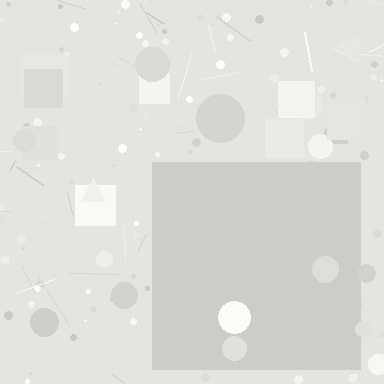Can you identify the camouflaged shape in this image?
The camouflaged shape is a square.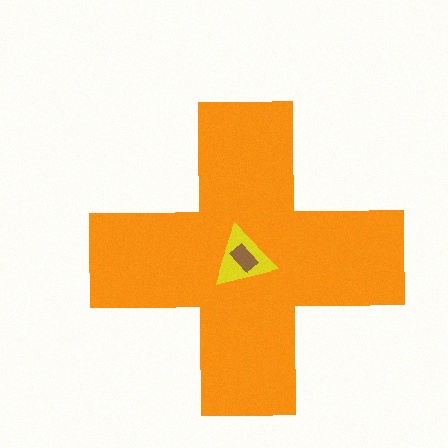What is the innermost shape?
The brown rectangle.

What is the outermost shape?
The orange cross.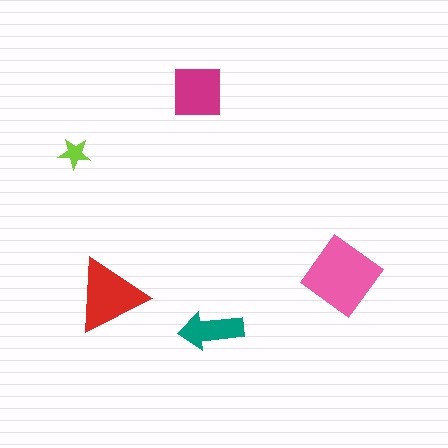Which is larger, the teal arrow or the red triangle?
The red triangle.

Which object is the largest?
The pink diamond.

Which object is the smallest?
The lime star.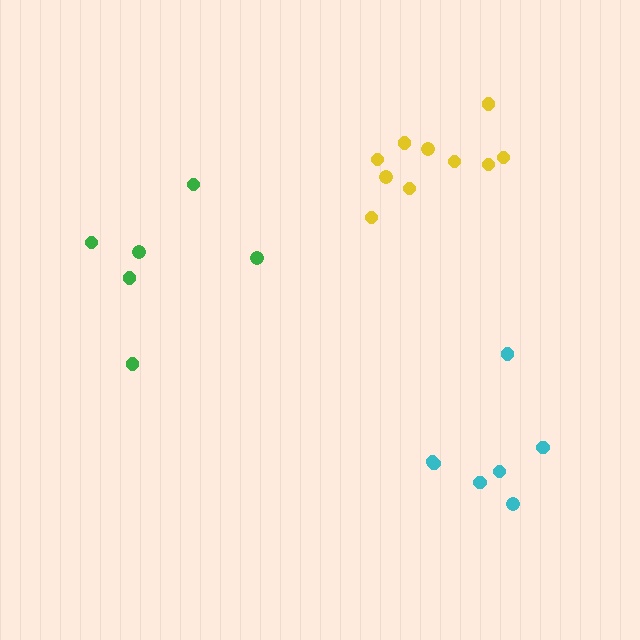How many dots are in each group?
Group 1: 10 dots, Group 2: 6 dots, Group 3: 7 dots (23 total).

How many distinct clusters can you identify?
There are 3 distinct clusters.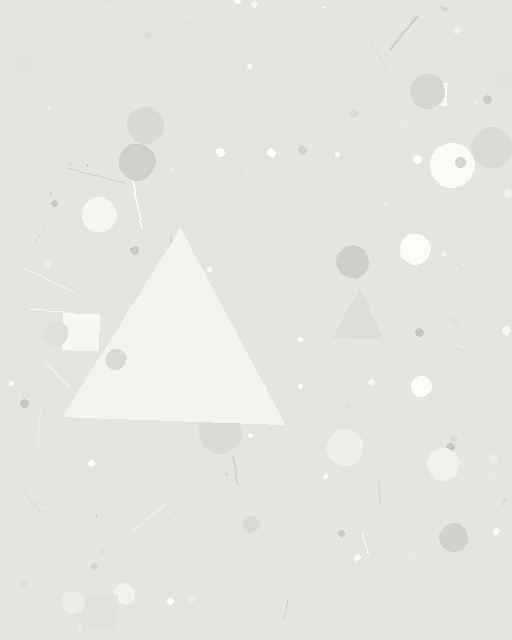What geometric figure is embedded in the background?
A triangle is embedded in the background.